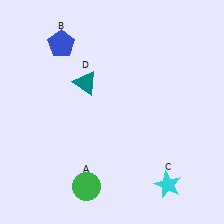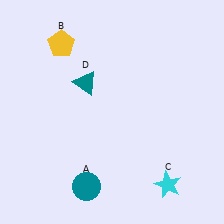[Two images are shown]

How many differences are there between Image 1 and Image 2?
There are 2 differences between the two images.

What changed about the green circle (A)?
In Image 1, A is green. In Image 2, it changed to teal.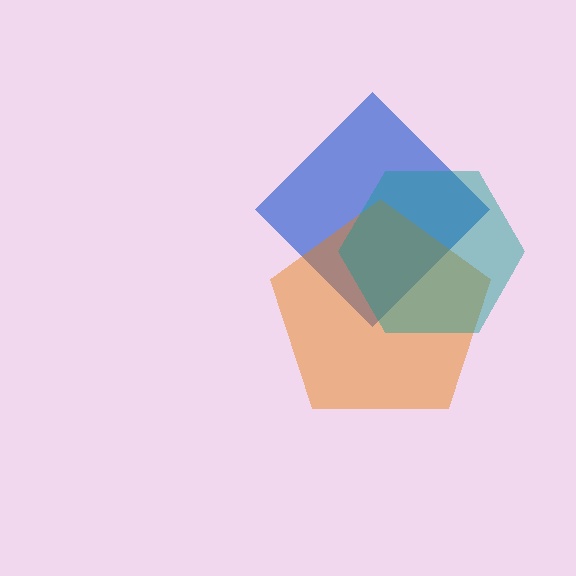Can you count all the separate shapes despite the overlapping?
Yes, there are 3 separate shapes.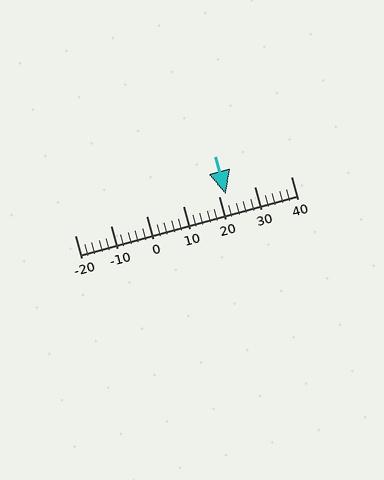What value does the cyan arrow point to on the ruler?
The cyan arrow points to approximately 22.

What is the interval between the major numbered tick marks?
The major tick marks are spaced 10 units apart.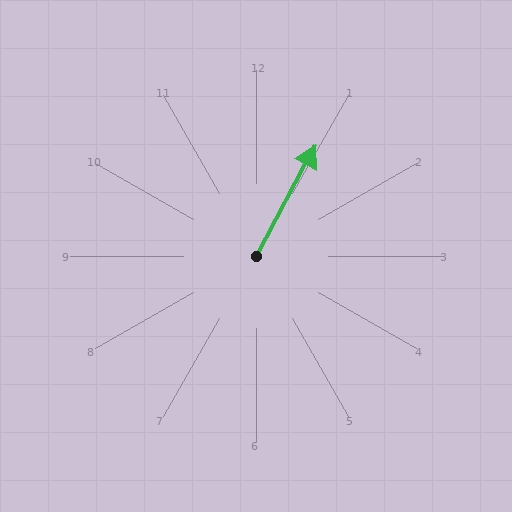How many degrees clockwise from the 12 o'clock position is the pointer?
Approximately 28 degrees.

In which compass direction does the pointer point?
Northeast.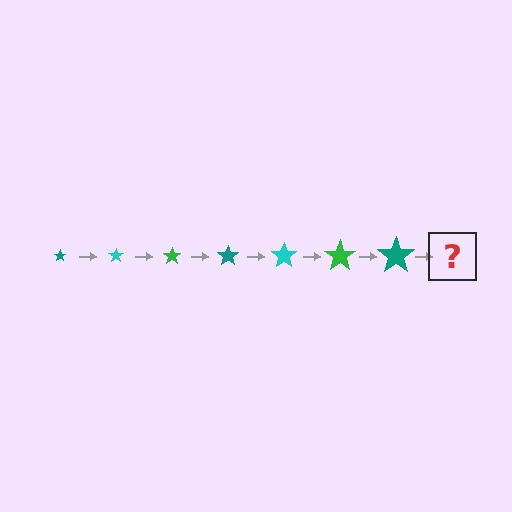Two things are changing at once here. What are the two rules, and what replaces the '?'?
The two rules are that the star grows larger each step and the color cycles through teal, cyan, and green. The '?' should be a cyan star, larger than the previous one.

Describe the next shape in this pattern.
It should be a cyan star, larger than the previous one.